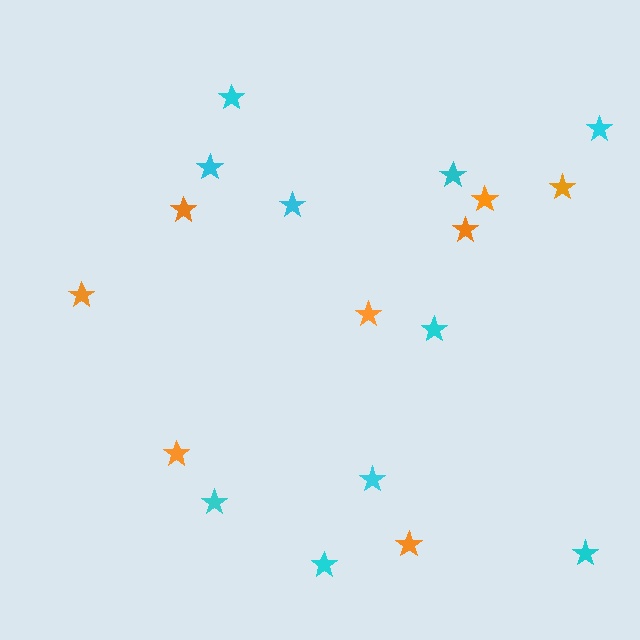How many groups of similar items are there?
There are 2 groups: one group of cyan stars (10) and one group of orange stars (8).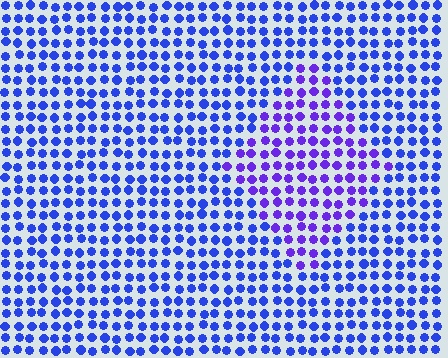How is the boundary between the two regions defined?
The boundary is defined purely by a slight shift in hue (about 30 degrees). Spacing, size, and orientation are identical on both sides.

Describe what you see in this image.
The image is filled with small blue elements in a uniform arrangement. A diamond-shaped region is visible where the elements are tinted to a slightly different hue, forming a subtle color boundary.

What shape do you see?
I see a diamond.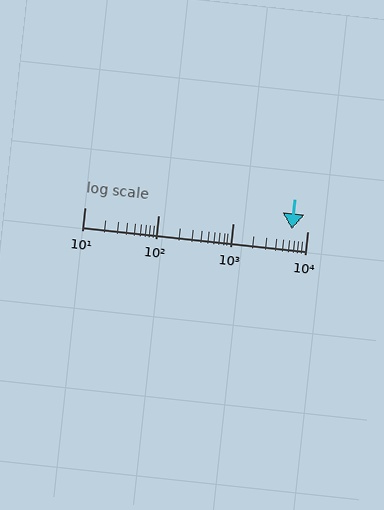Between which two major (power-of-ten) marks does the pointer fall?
The pointer is between 1000 and 10000.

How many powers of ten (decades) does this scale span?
The scale spans 3 decades, from 10 to 10000.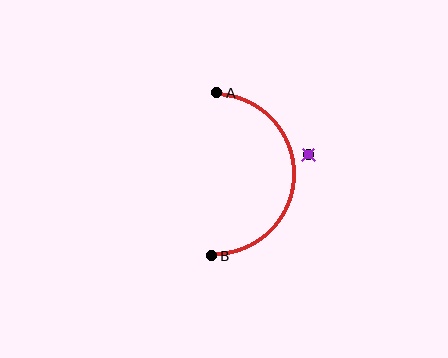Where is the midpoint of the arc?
The arc midpoint is the point on the curve farthest from the straight line joining A and B. It sits to the right of that line.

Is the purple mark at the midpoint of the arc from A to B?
No — the purple mark does not lie on the arc at all. It sits slightly outside the curve.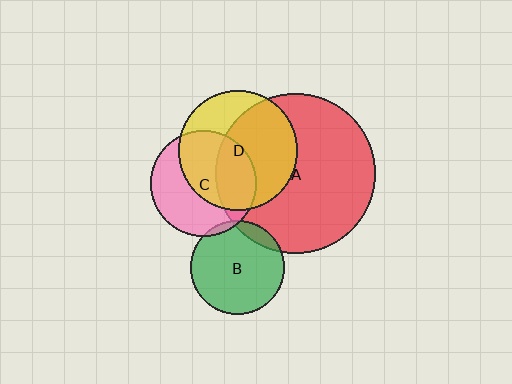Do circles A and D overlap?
Yes.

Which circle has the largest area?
Circle A (red).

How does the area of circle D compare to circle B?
Approximately 1.6 times.